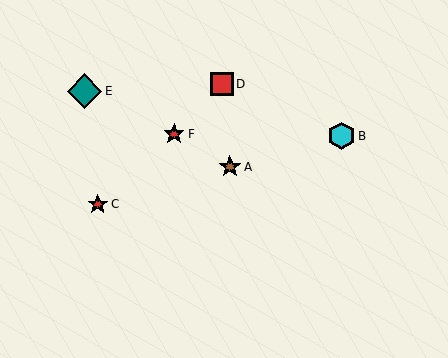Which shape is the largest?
The teal diamond (labeled E) is the largest.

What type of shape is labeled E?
Shape E is a teal diamond.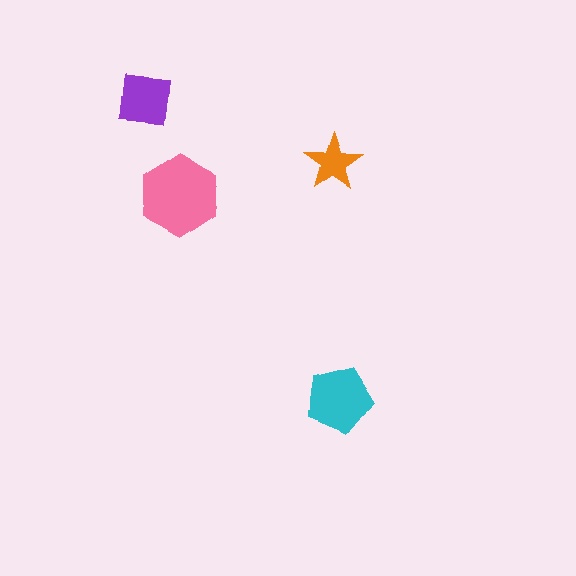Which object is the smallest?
The orange star.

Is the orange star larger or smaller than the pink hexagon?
Smaller.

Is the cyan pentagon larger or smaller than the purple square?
Larger.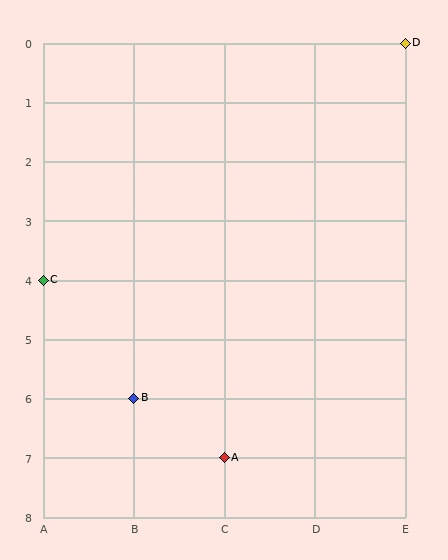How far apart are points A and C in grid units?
Points A and C are 2 columns and 3 rows apart (about 3.6 grid units diagonally).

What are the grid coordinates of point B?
Point B is at grid coordinates (B, 6).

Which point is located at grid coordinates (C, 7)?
Point A is at (C, 7).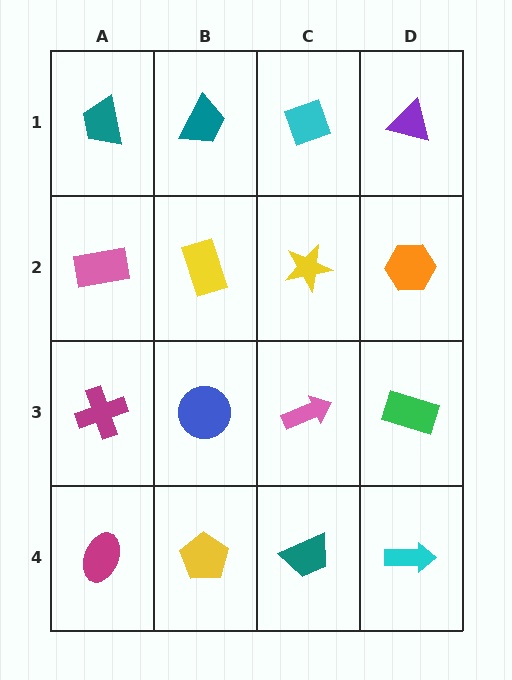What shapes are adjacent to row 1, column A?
A pink rectangle (row 2, column A), a teal trapezoid (row 1, column B).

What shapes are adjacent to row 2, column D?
A purple triangle (row 1, column D), a green rectangle (row 3, column D), a yellow star (row 2, column C).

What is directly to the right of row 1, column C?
A purple triangle.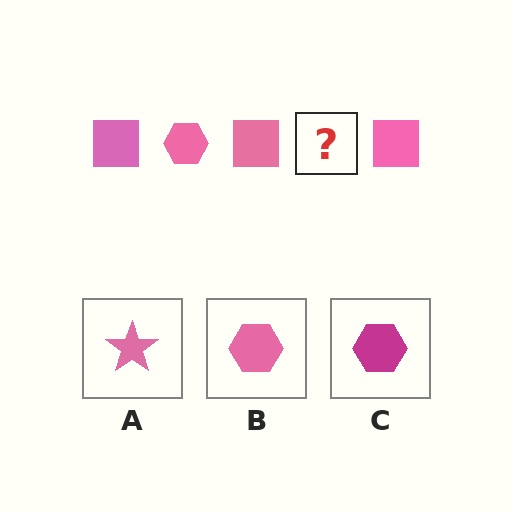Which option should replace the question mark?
Option B.